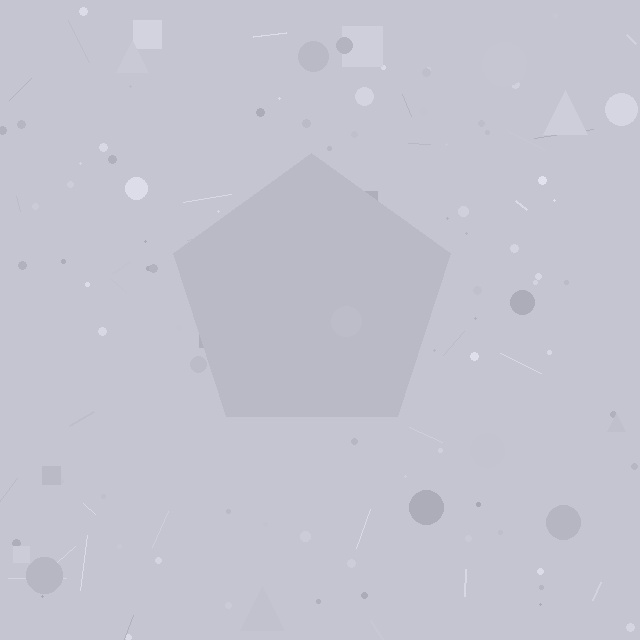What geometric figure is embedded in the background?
A pentagon is embedded in the background.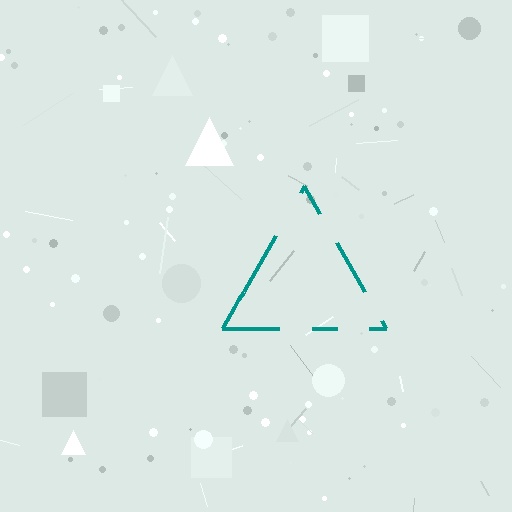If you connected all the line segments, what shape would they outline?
They would outline a triangle.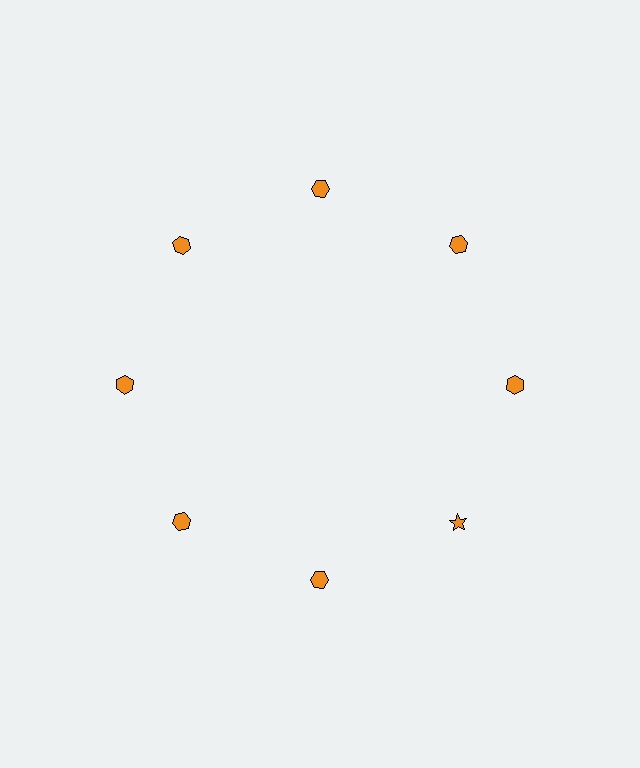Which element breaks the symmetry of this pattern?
The orange star at roughly the 4 o'clock position breaks the symmetry. All other shapes are orange hexagons.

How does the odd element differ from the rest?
It has a different shape: star instead of hexagon.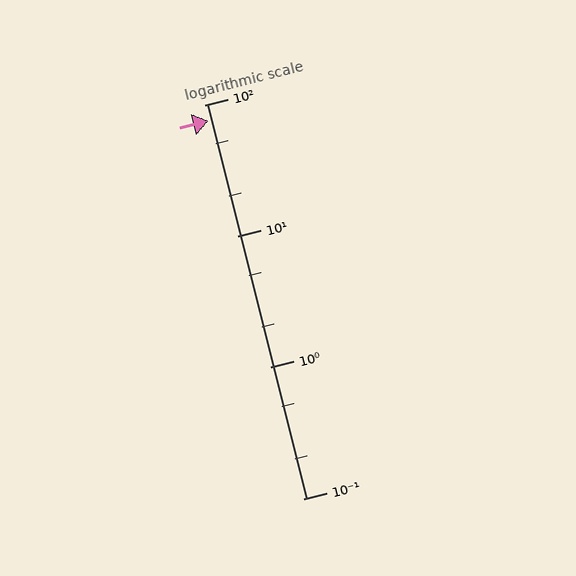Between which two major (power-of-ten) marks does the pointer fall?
The pointer is between 10 and 100.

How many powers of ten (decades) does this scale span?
The scale spans 3 decades, from 0.1 to 100.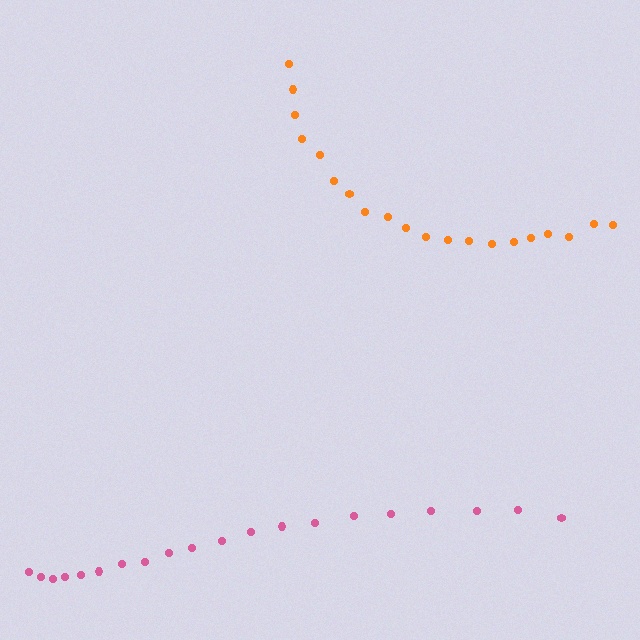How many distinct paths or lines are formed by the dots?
There are 2 distinct paths.